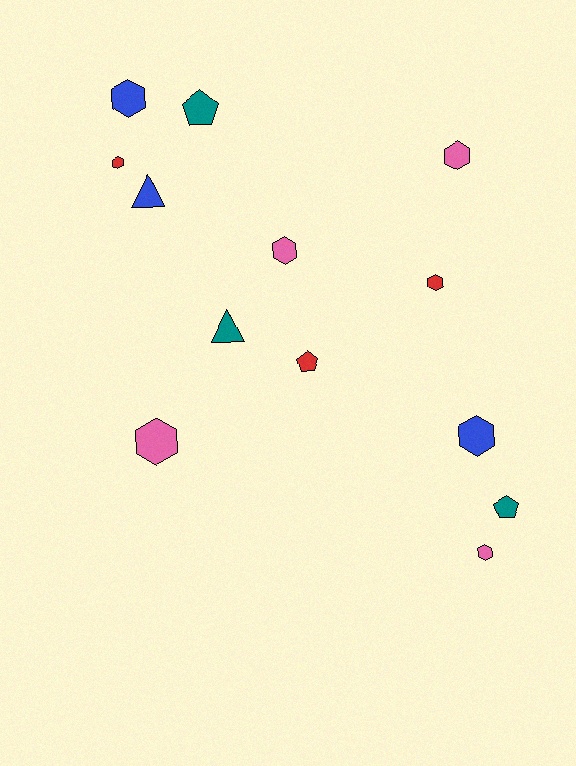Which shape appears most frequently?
Hexagon, with 8 objects.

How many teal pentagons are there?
There are 2 teal pentagons.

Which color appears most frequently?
Pink, with 4 objects.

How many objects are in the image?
There are 13 objects.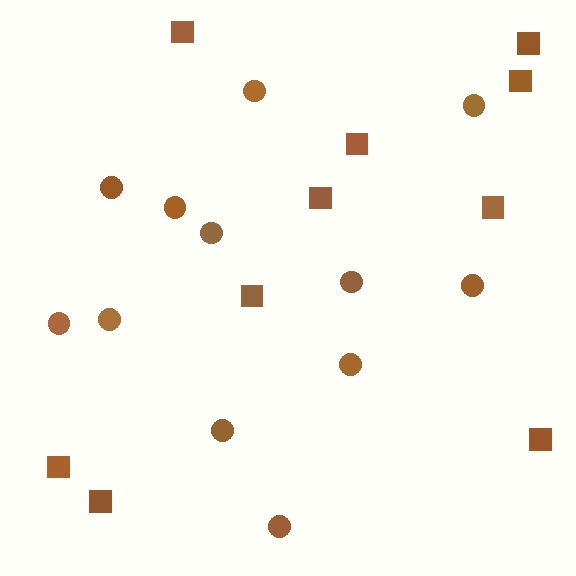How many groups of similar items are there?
There are 2 groups: one group of circles (12) and one group of squares (10).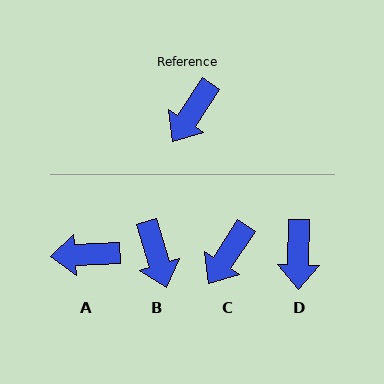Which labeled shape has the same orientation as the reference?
C.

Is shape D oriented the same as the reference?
No, it is off by about 33 degrees.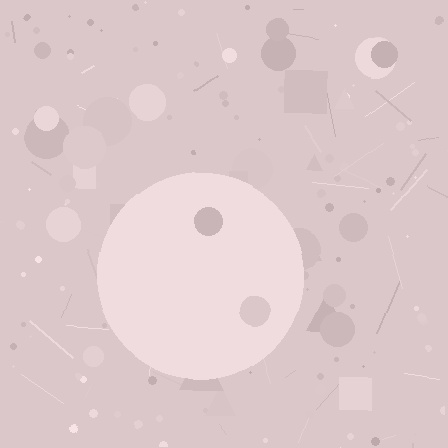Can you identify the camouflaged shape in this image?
The camouflaged shape is a circle.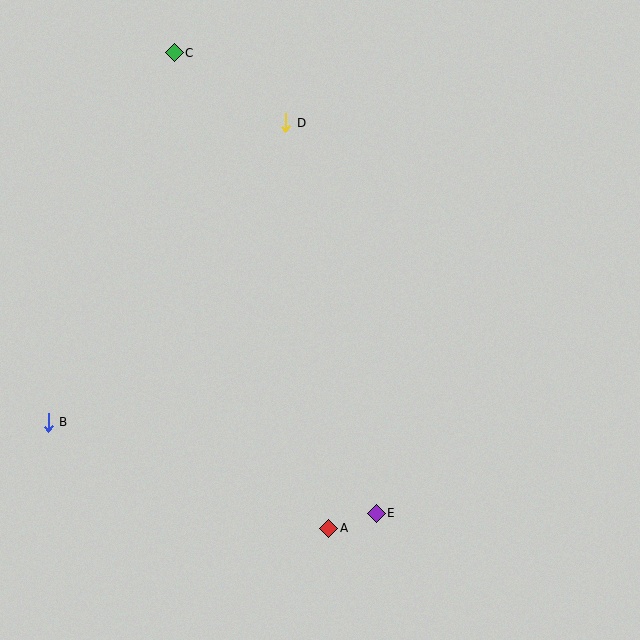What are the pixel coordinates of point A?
Point A is at (329, 528).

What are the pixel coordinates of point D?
Point D is at (286, 123).